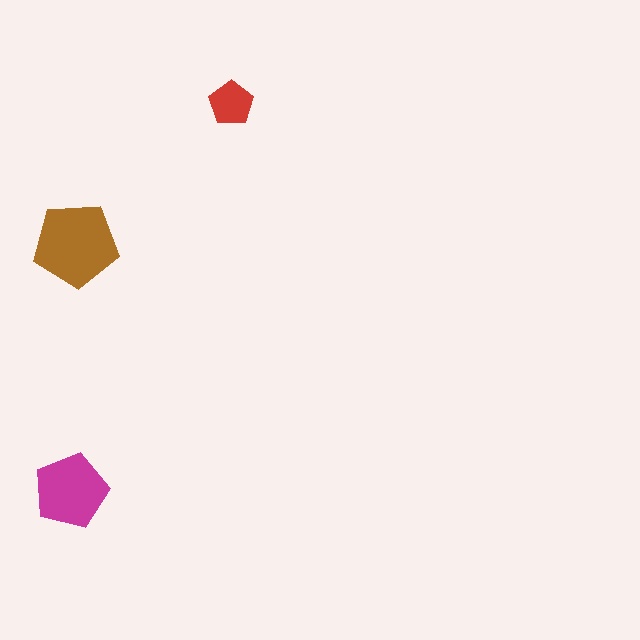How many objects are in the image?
There are 3 objects in the image.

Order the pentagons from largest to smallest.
the brown one, the magenta one, the red one.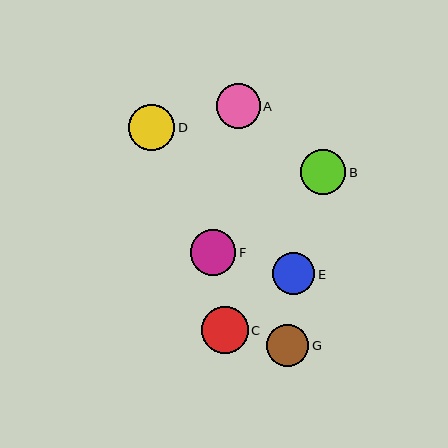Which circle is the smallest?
Circle G is the smallest with a size of approximately 42 pixels.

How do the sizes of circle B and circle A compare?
Circle B and circle A are approximately the same size.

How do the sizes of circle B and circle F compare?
Circle B and circle F are approximately the same size.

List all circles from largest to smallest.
From largest to smallest: C, D, B, F, A, E, G.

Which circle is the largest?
Circle C is the largest with a size of approximately 47 pixels.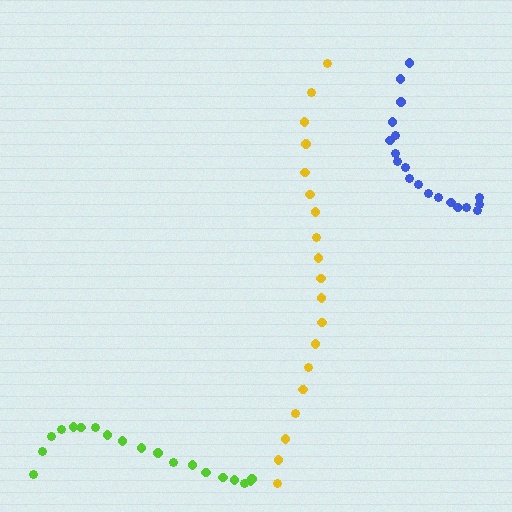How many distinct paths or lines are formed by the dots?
There are 3 distinct paths.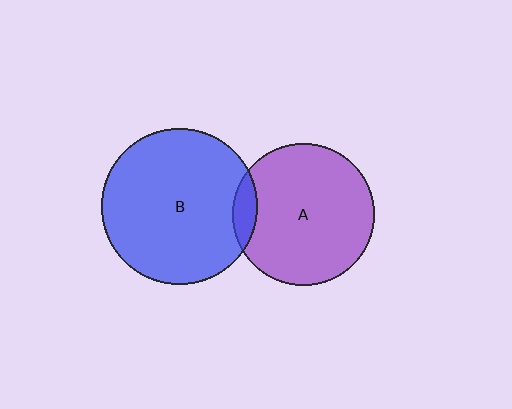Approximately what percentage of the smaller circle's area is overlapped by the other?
Approximately 10%.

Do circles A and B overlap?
Yes.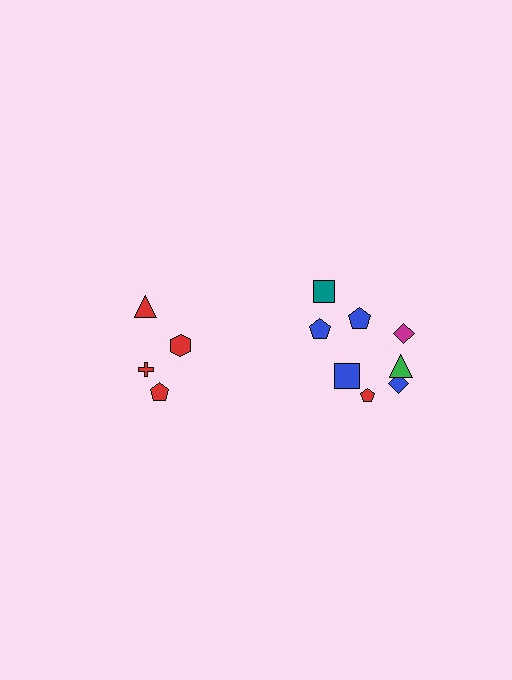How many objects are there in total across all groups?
There are 12 objects.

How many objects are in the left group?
There are 4 objects.